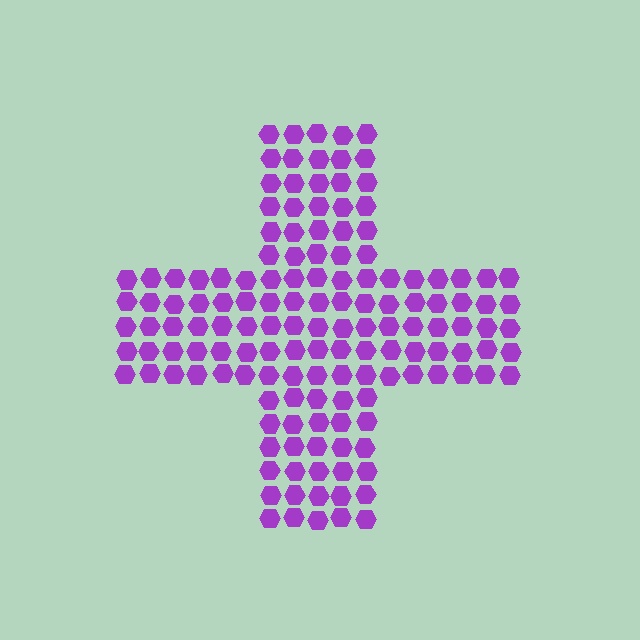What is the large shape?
The large shape is a cross.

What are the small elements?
The small elements are hexagons.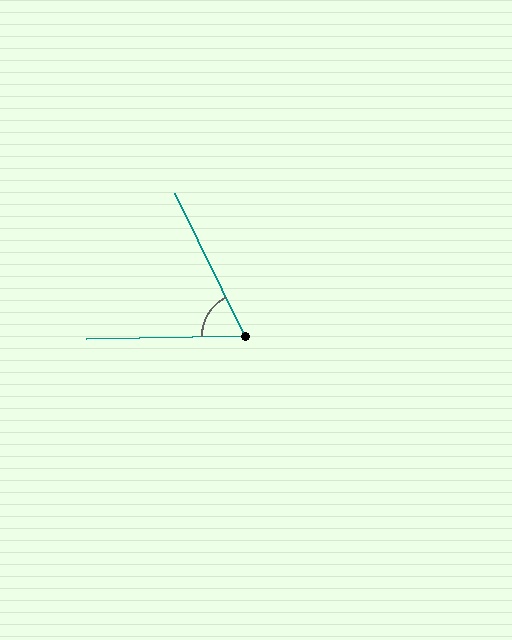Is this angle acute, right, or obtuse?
It is acute.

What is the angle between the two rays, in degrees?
Approximately 65 degrees.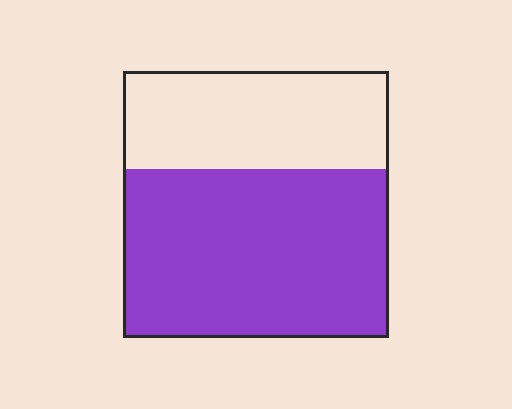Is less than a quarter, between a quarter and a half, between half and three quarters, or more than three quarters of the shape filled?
Between half and three quarters.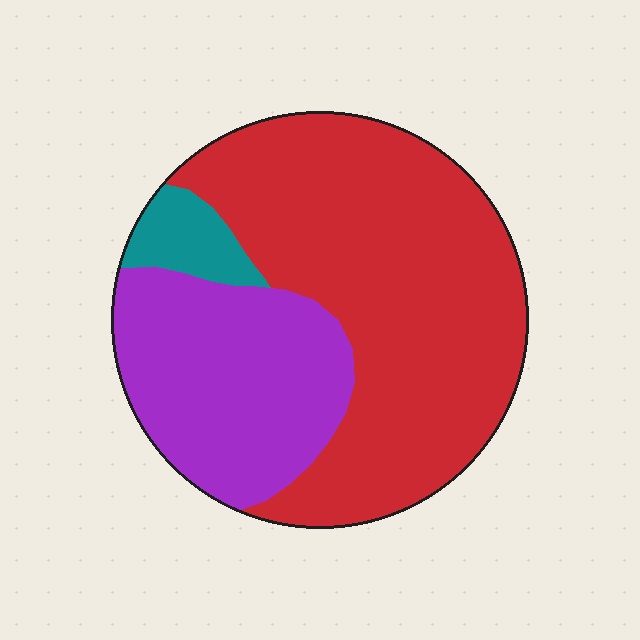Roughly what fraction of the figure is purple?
Purple covers 31% of the figure.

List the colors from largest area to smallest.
From largest to smallest: red, purple, teal.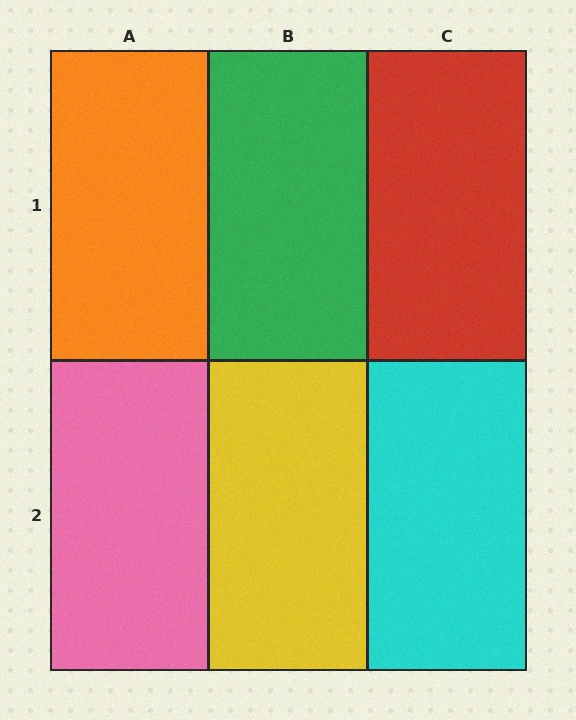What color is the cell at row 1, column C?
Red.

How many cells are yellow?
1 cell is yellow.